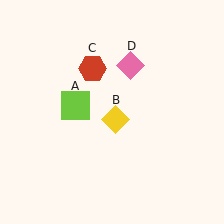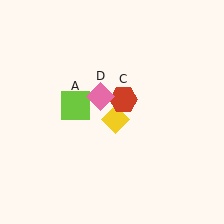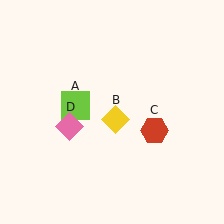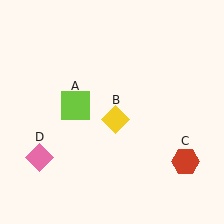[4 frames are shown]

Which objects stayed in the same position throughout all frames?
Lime square (object A) and yellow diamond (object B) remained stationary.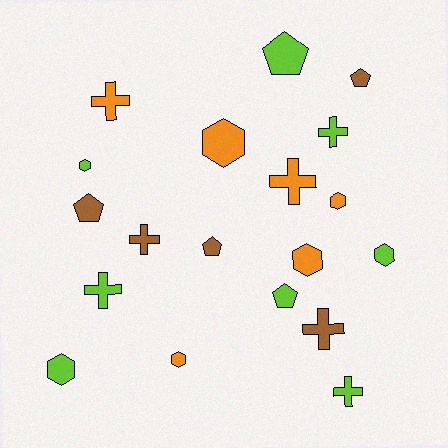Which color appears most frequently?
Lime, with 8 objects.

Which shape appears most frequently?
Hexagon, with 7 objects.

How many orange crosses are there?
There are 2 orange crosses.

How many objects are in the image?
There are 19 objects.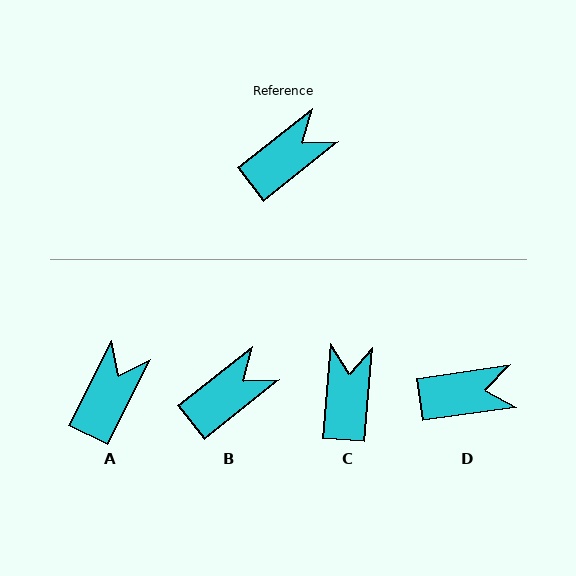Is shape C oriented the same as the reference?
No, it is off by about 47 degrees.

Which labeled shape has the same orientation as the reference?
B.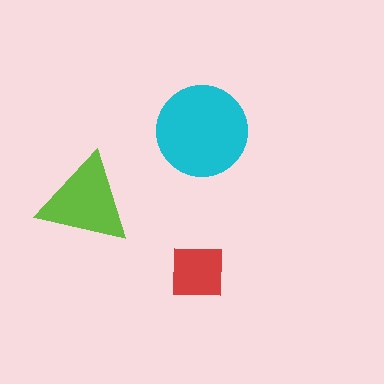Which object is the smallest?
The red square.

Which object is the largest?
The cyan circle.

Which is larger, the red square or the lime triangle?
The lime triangle.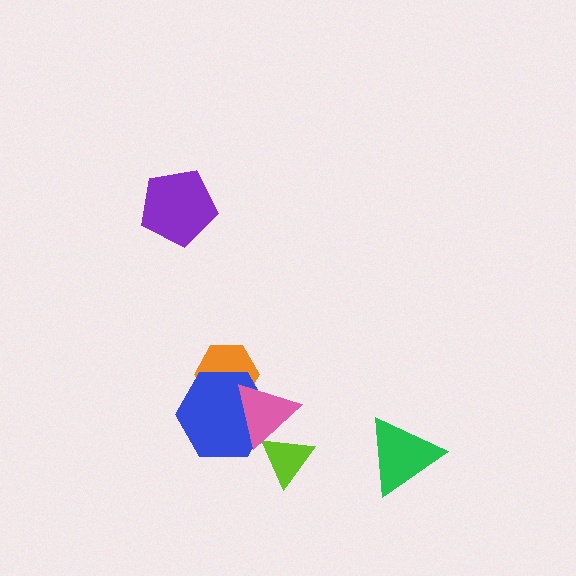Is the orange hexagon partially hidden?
Yes, it is partially covered by another shape.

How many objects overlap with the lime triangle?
1 object overlaps with the lime triangle.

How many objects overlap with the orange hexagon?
2 objects overlap with the orange hexagon.